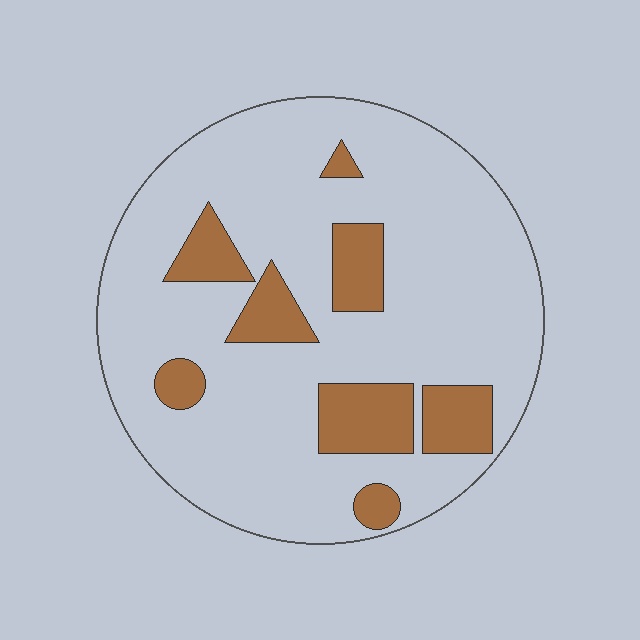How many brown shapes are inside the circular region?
8.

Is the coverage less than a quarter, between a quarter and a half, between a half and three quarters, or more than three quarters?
Less than a quarter.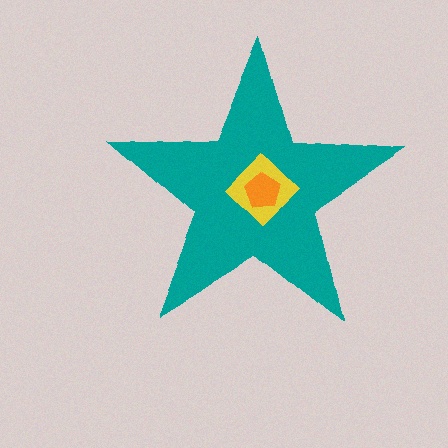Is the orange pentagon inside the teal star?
Yes.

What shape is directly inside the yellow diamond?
The orange pentagon.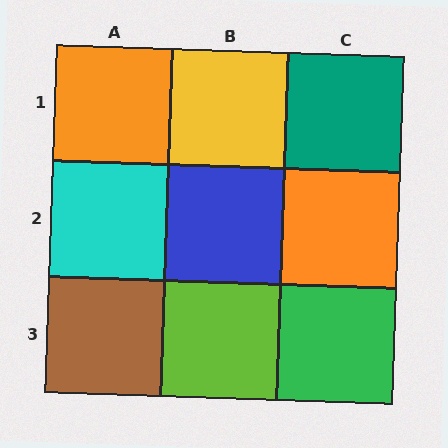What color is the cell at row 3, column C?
Green.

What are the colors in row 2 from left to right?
Cyan, blue, orange.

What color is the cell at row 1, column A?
Orange.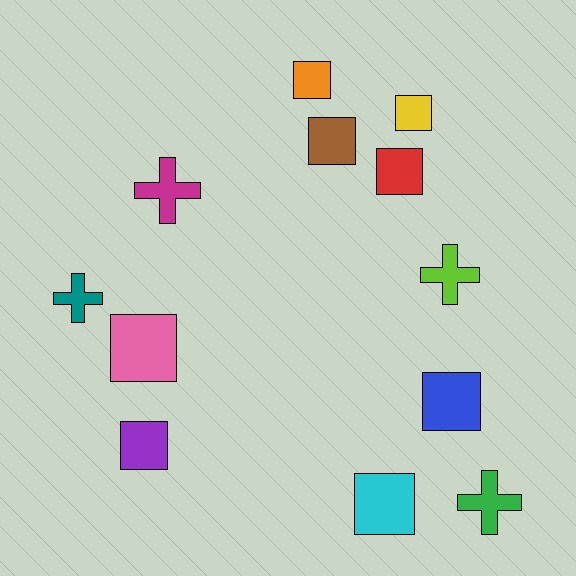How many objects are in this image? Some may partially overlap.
There are 12 objects.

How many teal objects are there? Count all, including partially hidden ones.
There is 1 teal object.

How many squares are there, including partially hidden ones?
There are 8 squares.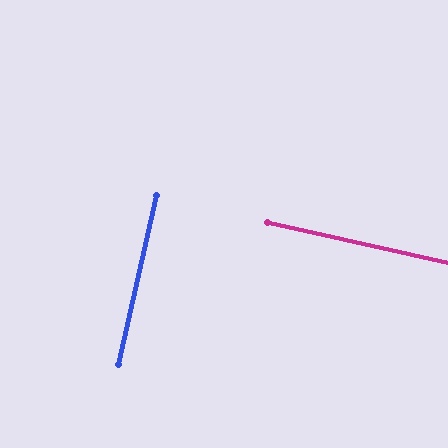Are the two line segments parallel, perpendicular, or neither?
Perpendicular — they meet at approximately 90°.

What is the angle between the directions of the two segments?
Approximately 90 degrees.